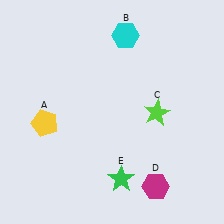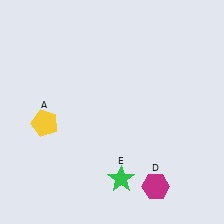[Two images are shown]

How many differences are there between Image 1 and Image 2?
There are 2 differences between the two images.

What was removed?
The lime star (C), the cyan hexagon (B) were removed in Image 2.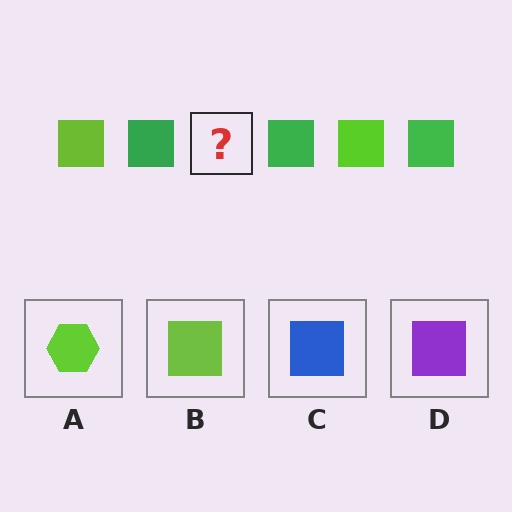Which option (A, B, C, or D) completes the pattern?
B.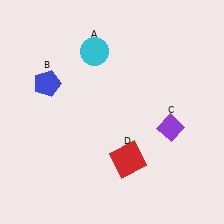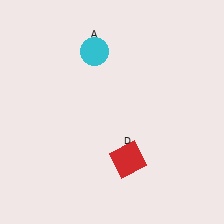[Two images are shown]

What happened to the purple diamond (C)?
The purple diamond (C) was removed in Image 2. It was in the bottom-right area of Image 1.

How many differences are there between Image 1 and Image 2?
There are 2 differences between the two images.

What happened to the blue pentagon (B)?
The blue pentagon (B) was removed in Image 2. It was in the top-left area of Image 1.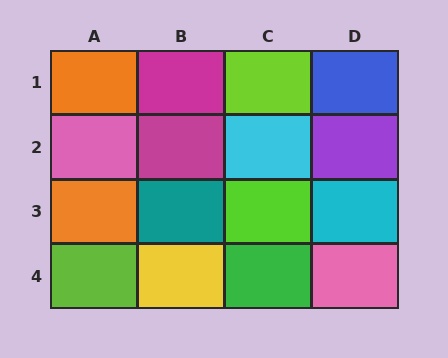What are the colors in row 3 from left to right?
Orange, teal, lime, cyan.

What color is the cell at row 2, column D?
Purple.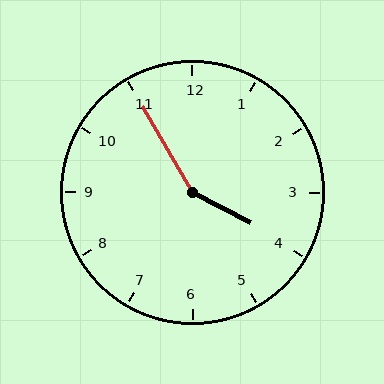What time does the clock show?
3:55.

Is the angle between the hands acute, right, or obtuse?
It is obtuse.